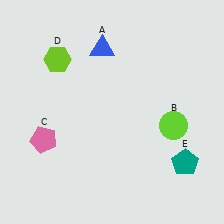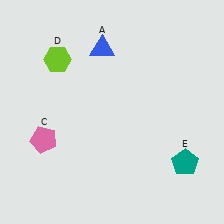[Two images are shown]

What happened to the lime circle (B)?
The lime circle (B) was removed in Image 2. It was in the bottom-right area of Image 1.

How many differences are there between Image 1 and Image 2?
There is 1 difference between the two images.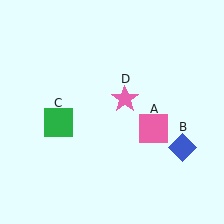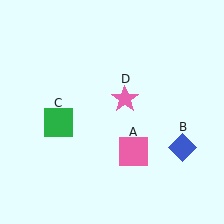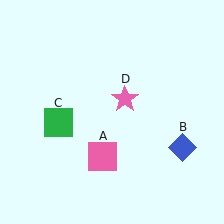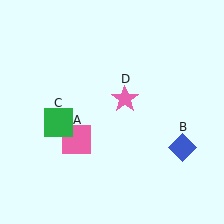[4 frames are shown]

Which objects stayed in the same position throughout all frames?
Blue diamond (object B) and green square (object C) and pink star (object D) remained stationary.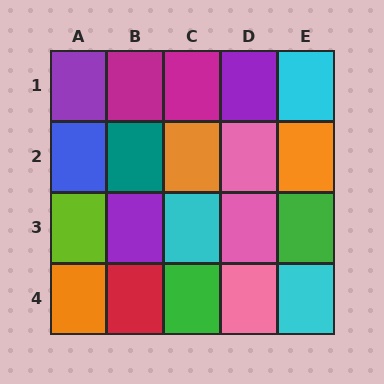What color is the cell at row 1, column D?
Purple.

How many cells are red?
1 cell is red.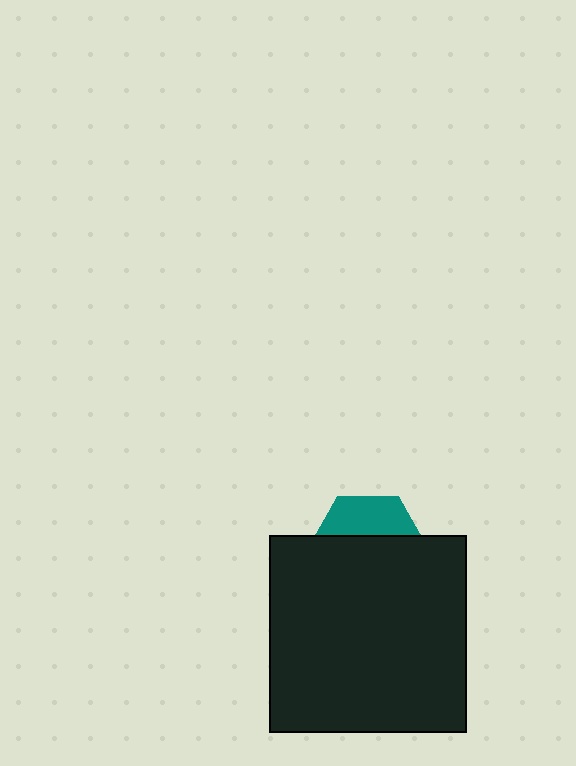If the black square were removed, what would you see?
You would see the complete teal hexagon.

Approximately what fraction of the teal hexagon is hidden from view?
Roughly 66% of the teal hexagon is hidden behind the black square.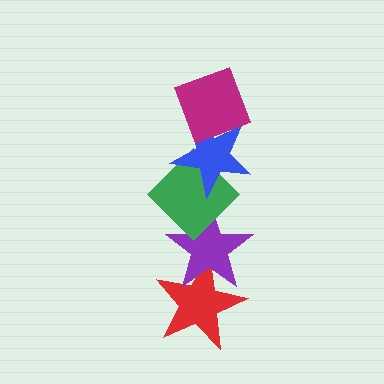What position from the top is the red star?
The red star is 5th from the top.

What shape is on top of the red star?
The purple star is on top of the red star.